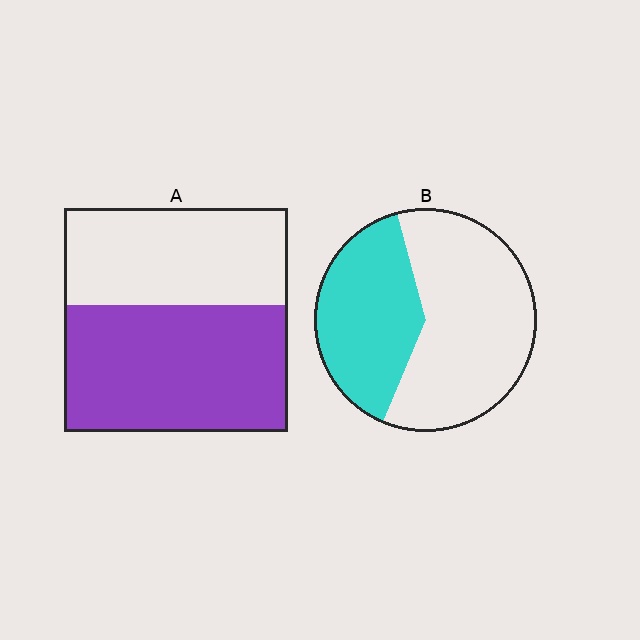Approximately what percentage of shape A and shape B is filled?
A is approximately 55% and B is approximately 40%.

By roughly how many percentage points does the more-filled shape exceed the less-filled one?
By roughly 15 percentage points (A over B).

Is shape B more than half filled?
No.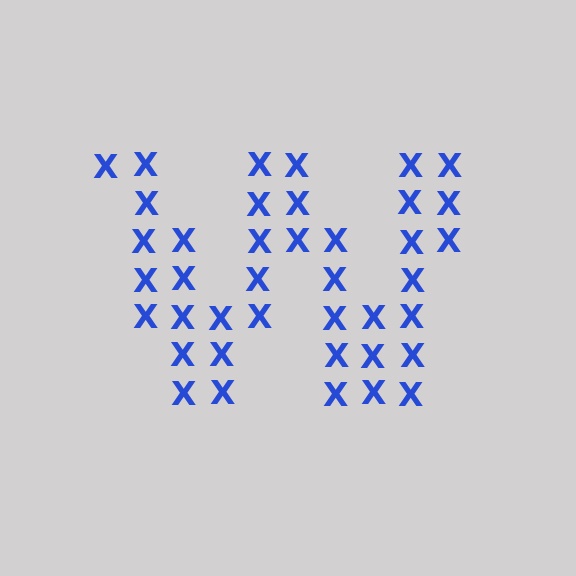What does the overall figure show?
The overall figure shows the letter W.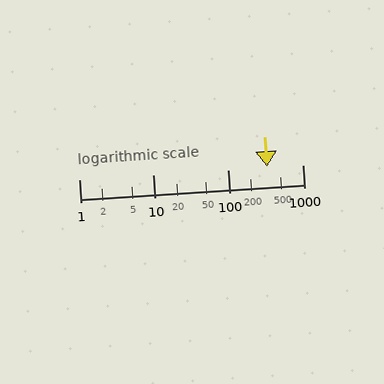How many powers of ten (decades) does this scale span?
The scale spans 3 decades, from 1 to 1000.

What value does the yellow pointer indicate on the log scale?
The pointer indicates approximately 330.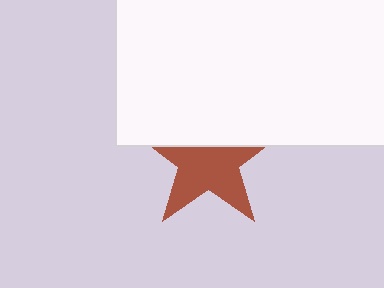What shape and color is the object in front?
The object in front is a white rectangle.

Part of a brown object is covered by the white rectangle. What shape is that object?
It is a star.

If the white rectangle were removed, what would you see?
You would see the complete brown star.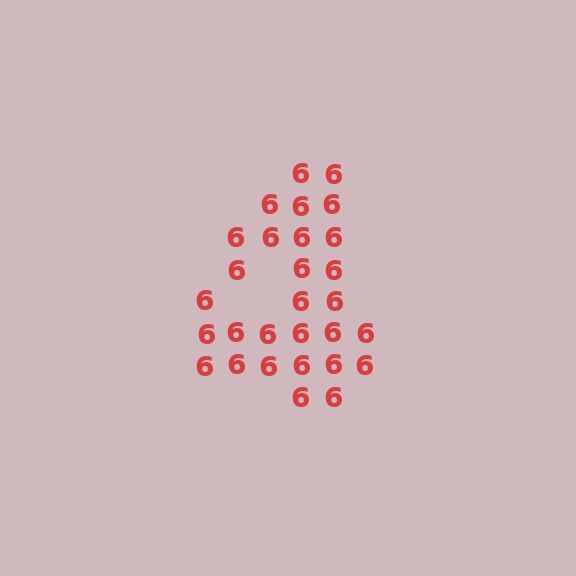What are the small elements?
The small elements are digit 6's.